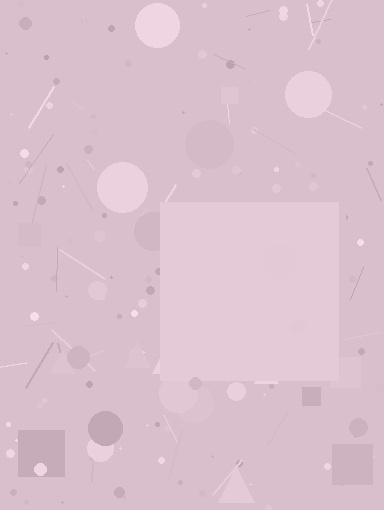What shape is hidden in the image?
A square is hidden in the image.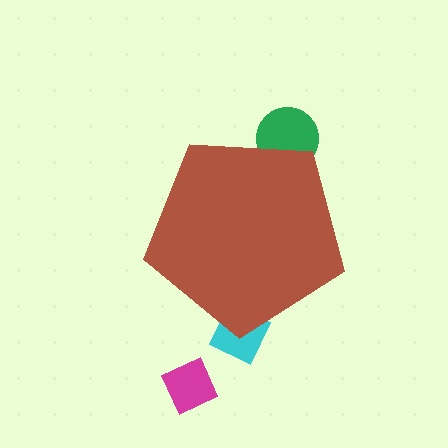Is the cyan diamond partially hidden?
Yes, the cyan diamond is partially hidden behind the brown pentagon.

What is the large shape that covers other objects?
A brown pentagon.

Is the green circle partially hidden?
Yes, the green circle is partially hidden behind the brown pentagon.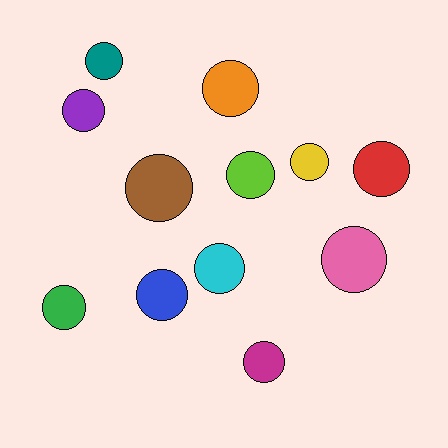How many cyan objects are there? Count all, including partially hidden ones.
There is 1 cyan object.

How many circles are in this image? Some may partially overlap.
There are 12 circles.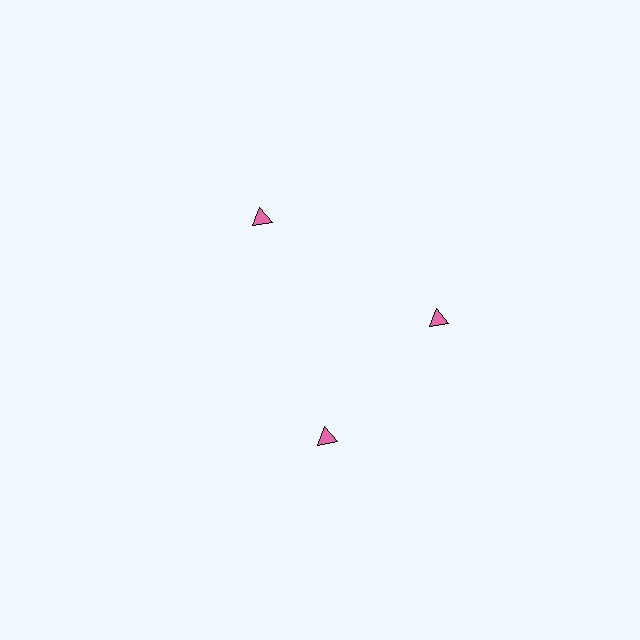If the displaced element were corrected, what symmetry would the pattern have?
It would have 3-fold rotational symmetry — the pattern would map onto itself every 120 degrees.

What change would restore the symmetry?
The symmetry would be restored by rotating it back into even spacing with its neighbors so that all 3 triangles sit at equal angles and equal distance from the center.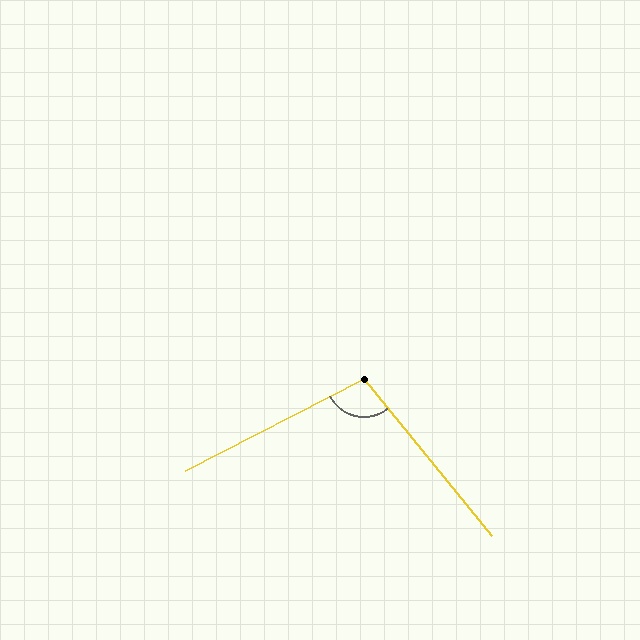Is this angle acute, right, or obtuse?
It is obtuse.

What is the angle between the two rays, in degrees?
Approximately 102 degrees.